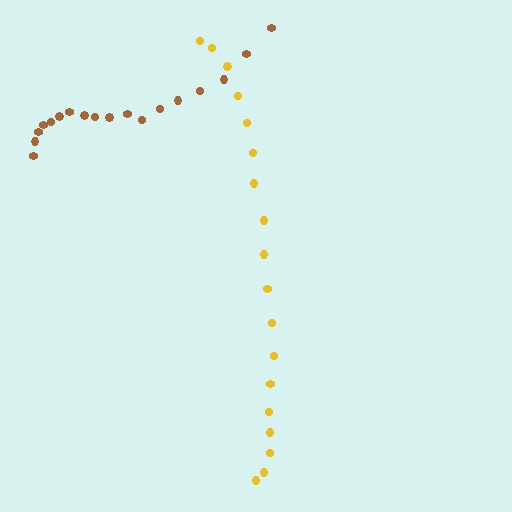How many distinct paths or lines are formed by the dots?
There are 2 distinct paths.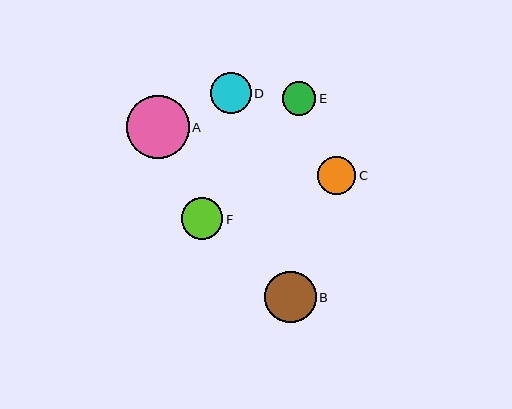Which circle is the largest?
Circle A is the largest with a size of approximately 63 pixels.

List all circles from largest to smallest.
From largest to smallest: A, B, F, D, C, E.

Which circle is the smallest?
Circle E is the smallest with a size of approximately 34 pixels.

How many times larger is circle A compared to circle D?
Circle A is approximately 1.5 times the size of circle D.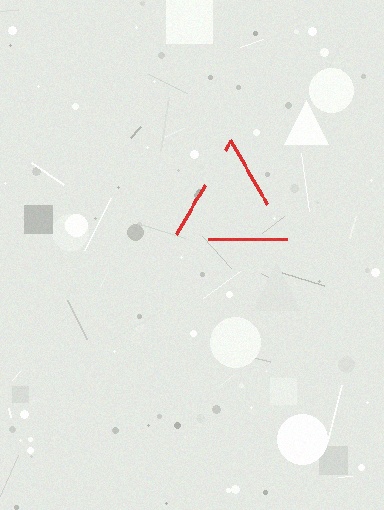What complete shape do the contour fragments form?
The contour fragments form a triangle.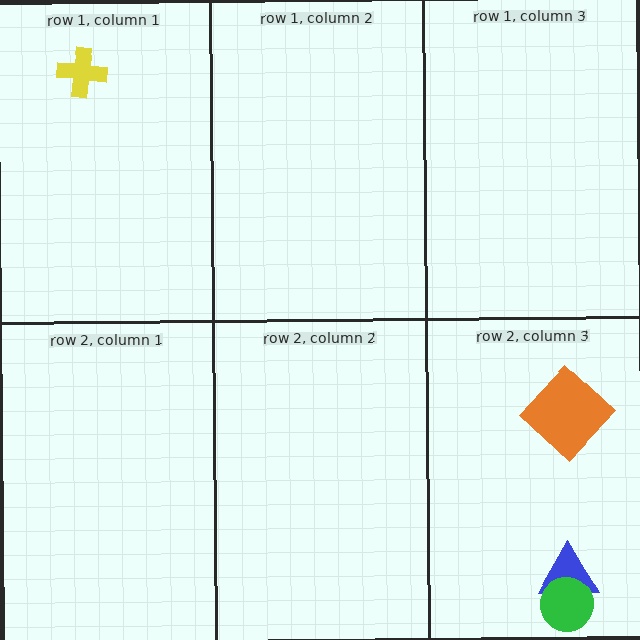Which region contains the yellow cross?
The row 1, column 1 region.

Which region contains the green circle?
The row 2, column 3 region.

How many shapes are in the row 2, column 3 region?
3.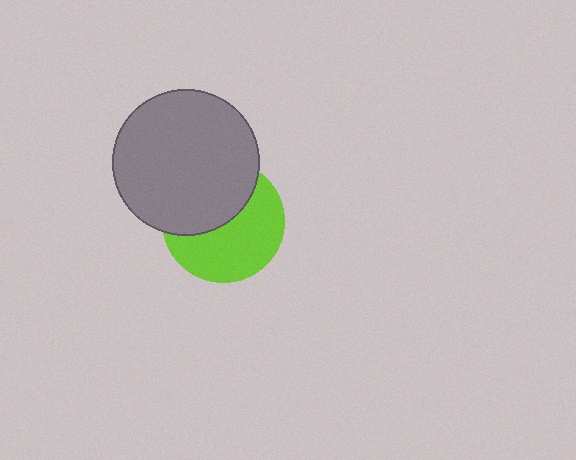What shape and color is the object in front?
The object in front is a gray circle.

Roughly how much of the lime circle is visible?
About half of it is visible (roughly 56%).